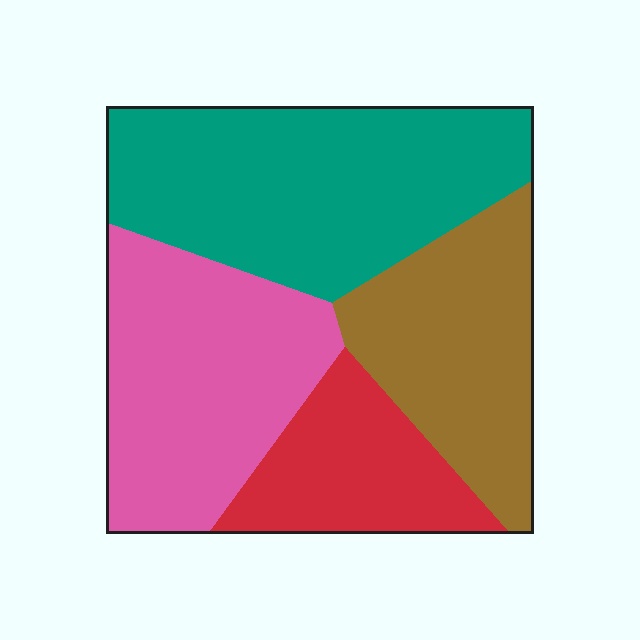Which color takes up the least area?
Red, at roughly 15%.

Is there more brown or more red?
Brown.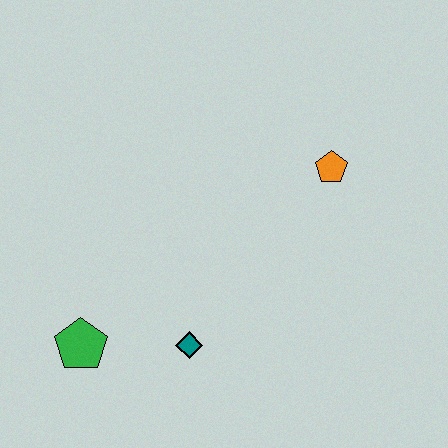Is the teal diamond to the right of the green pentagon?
Yes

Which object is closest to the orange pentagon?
The teal diamond is closest to the orange pentagon.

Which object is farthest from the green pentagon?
The orange pentagon is farthest from the green pentagon.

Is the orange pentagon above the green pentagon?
Yes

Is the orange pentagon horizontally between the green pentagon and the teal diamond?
No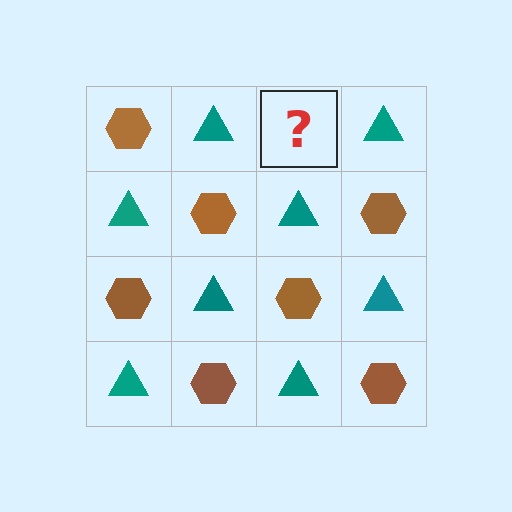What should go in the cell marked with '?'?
The missing cell should contain a brown hexagon.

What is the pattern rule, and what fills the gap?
The rule is that it alternates brown hexagon and teal triangle in a checkerboard pattern. The gap should be filled with a brown hexagon.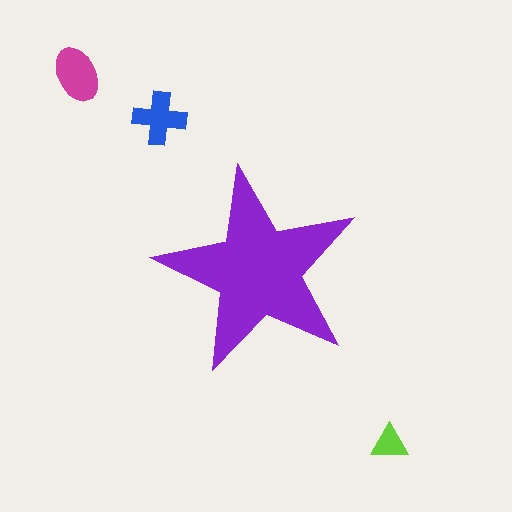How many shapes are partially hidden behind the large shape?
0 shapes are partially hidden.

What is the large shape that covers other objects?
A purple star.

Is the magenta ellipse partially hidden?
No, the magenta ellipse is fully visible.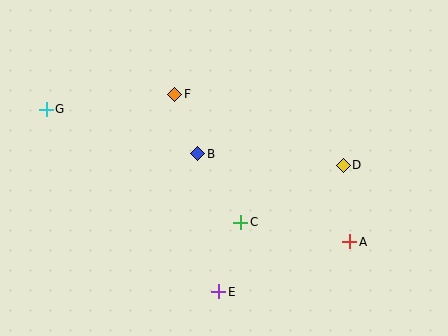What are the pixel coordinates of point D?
Point D is at (343, 165).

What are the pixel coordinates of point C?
Point C is at (241, 222).